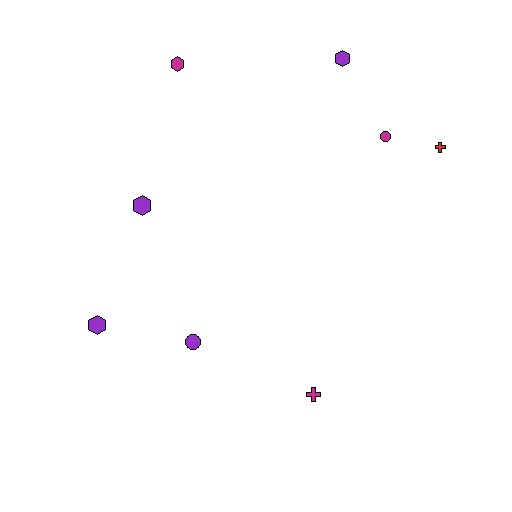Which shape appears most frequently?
Hexagon, with 4 objects.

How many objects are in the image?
There are 8 objects.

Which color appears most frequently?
Purple, with 4 objects.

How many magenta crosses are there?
There is 1 magenta cross.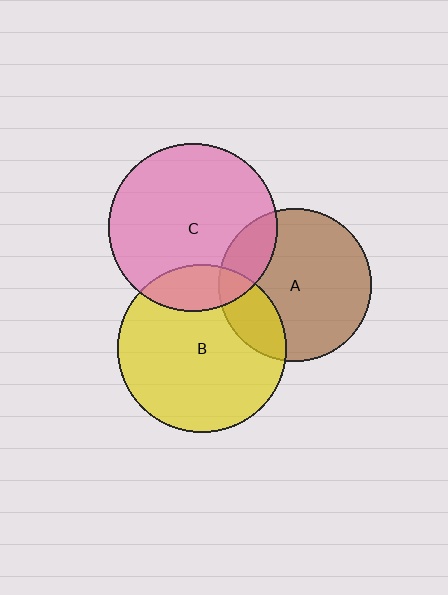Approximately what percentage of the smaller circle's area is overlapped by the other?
Approximately 15%.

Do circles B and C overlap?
Yes.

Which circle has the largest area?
Circle C (pink).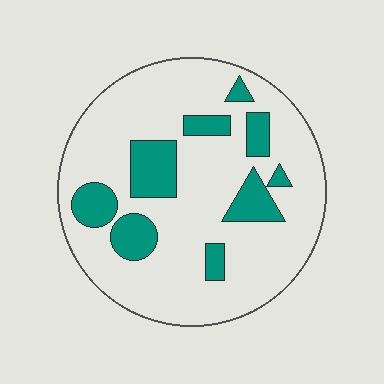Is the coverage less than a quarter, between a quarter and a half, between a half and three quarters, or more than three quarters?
Less than a quarter.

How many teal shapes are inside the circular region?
9.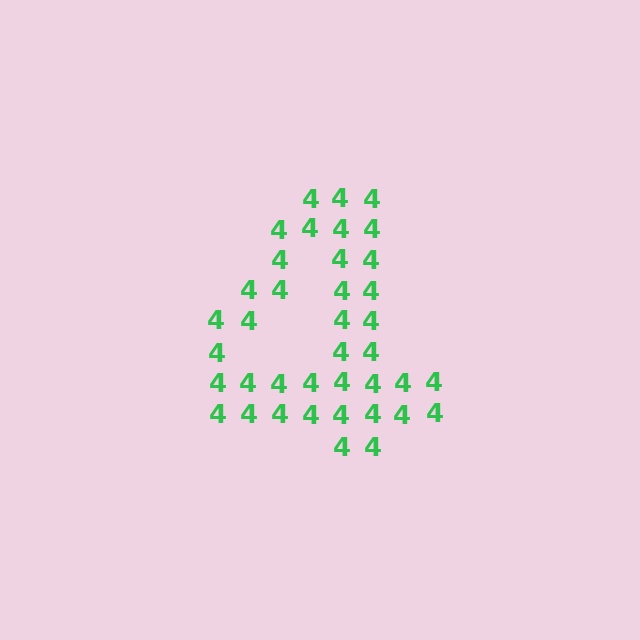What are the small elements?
The small elements are digit 4's.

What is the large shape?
The large shape is the digit 4.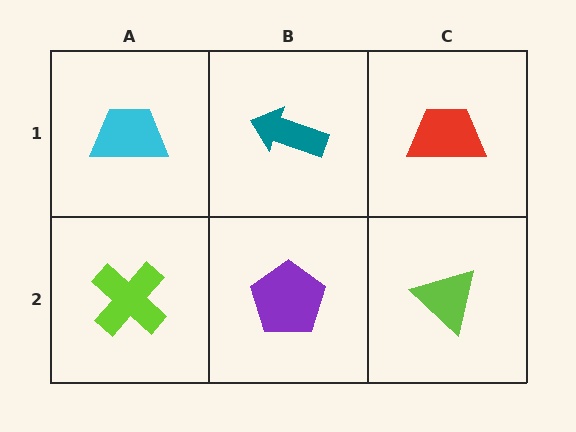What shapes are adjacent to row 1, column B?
A purple pentagon (row 2, column B), a cyan trapezoid (row 1, column A), a red trapezoid (row 1, column C).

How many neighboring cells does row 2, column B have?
3.